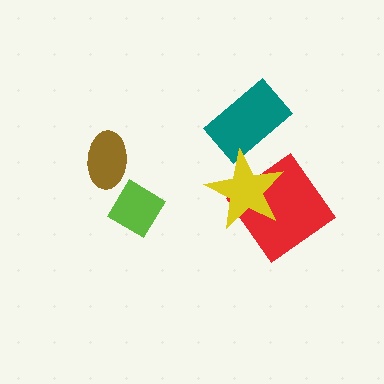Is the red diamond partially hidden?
Yes, it is partially covered by another shape.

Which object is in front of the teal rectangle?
The yellow star is in front of the teal rectangle.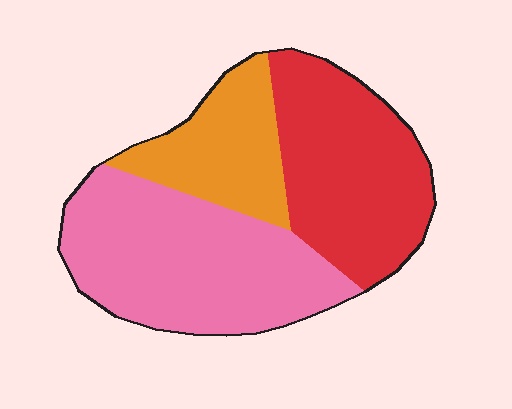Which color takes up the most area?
Pink, at roughly 45%.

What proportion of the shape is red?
Red takes up about three eighths (3/8) of the shape.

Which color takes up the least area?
Orange, at roughly 20%.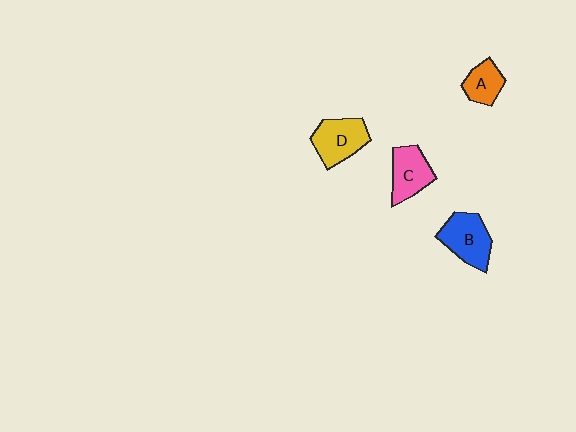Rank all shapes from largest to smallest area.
From largest to smallest: B (blue), D (yellow), C (pink), A (orange).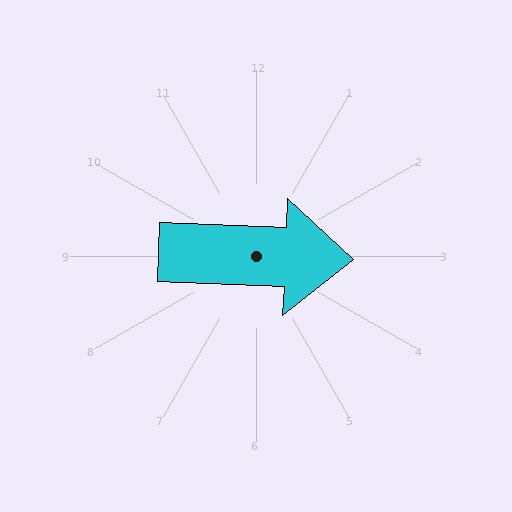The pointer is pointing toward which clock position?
Roughly 3 o'clock.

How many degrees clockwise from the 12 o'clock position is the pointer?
Approximately 92 degrees.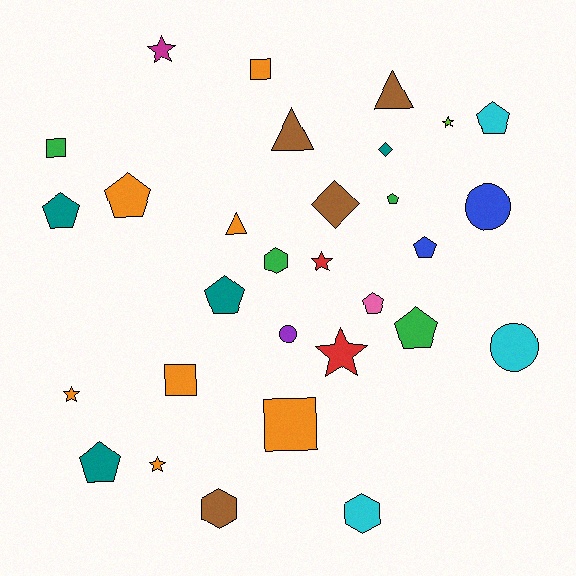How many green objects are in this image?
There are 4 green objects.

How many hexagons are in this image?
There are 3 hexagons.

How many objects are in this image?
There are 30 objects.